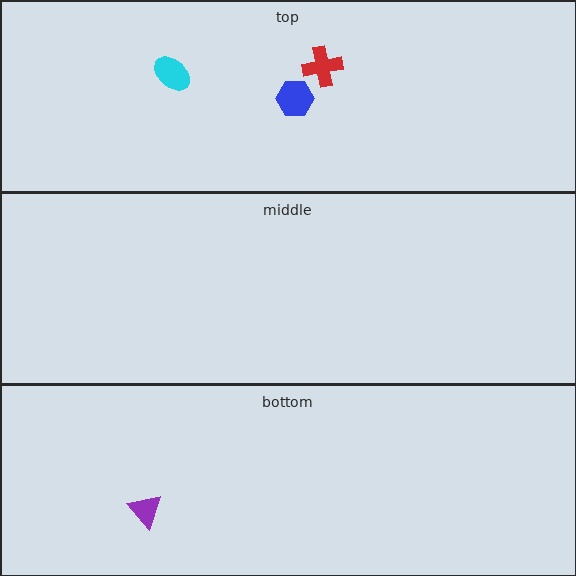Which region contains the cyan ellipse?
The top region.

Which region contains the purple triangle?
The bottom region.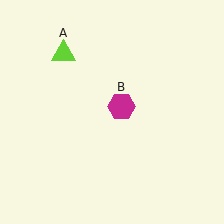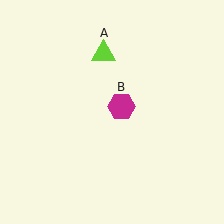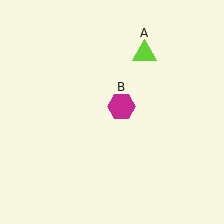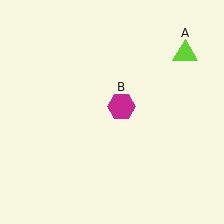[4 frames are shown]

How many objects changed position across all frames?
1 object changed position: lime triangle (object A).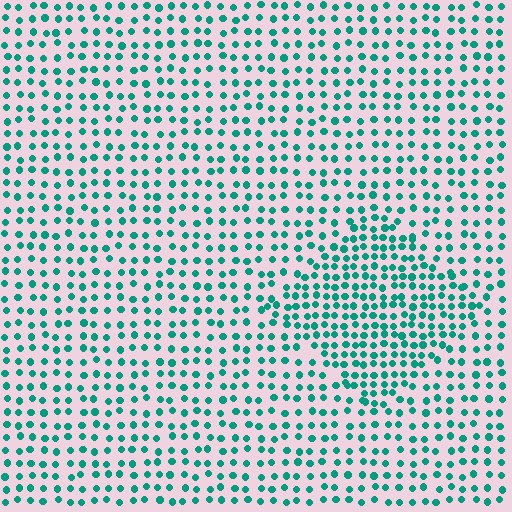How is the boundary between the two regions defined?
The boundary is defined by a change in element density (approximately 1.7x ratio). All elements are the same color, size, and shape.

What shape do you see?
I see a diamond.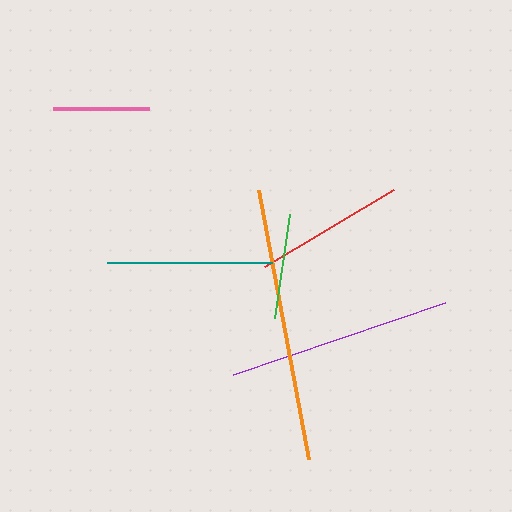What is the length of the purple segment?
The purple segment is approximately 224 pixels long.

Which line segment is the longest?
The orange line is the longest at approximately 273 pixels.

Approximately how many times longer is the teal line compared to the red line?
The teal line is approximately 1.1 times the length of the red line.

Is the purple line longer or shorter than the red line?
The purple line is longer than the red line.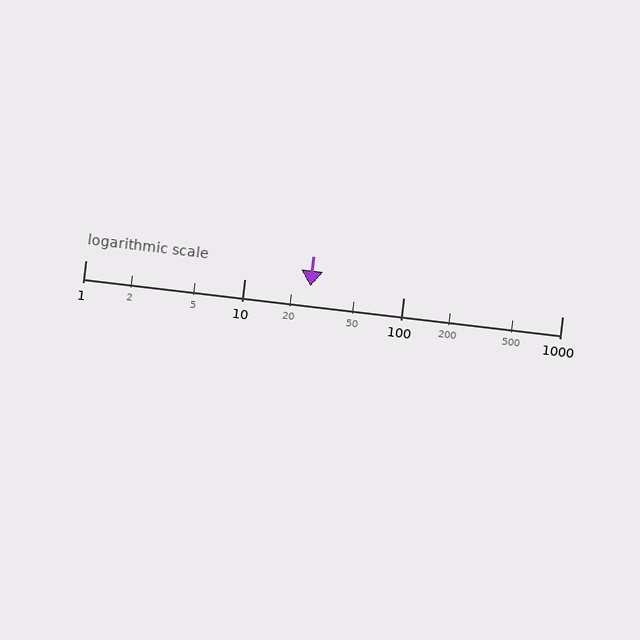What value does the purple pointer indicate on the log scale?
The pointer indicates approximately 26.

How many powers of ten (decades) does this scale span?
The scale spans 3 decades, from 1 to 1000.